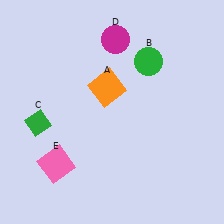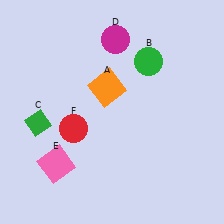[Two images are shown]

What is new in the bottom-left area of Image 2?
A red circle (F) was added in the bottom-left area of Image 2.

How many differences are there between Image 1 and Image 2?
There is 1 difference between the two images.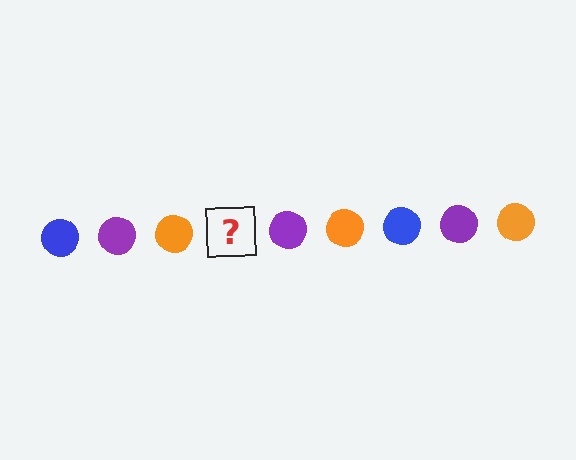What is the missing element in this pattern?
The missing element is a blue circle.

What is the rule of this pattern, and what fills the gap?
The rule is that the pattern cycles through blue, purple, orange circles. The gap should be filled with a blue circle.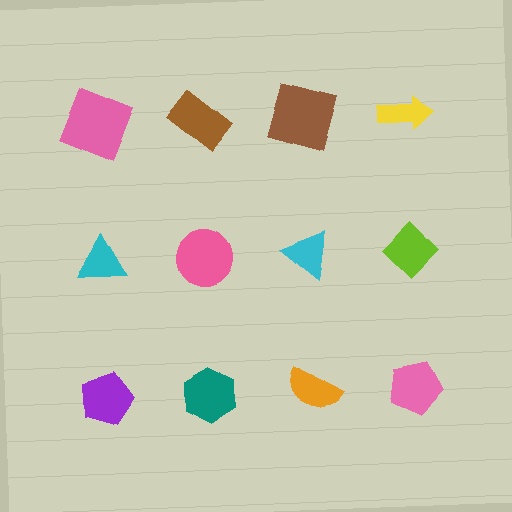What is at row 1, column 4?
A yellow arrow.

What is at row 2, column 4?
A lime diamond.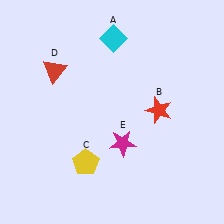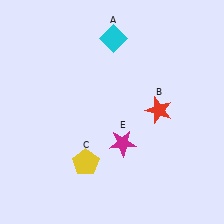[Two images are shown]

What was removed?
The red triangle (D) was removed in Image 2.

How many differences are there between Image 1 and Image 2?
There is 1 difference between the two images.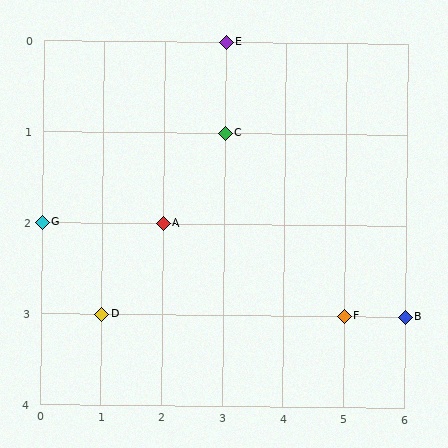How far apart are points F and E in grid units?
Points F and E are 2 columns and 3 rows apart (about 3.6 grid units diagonally).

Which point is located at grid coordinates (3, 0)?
Point E is at (3, 0).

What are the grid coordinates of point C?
Point C is at grid coordinates (3, 1).